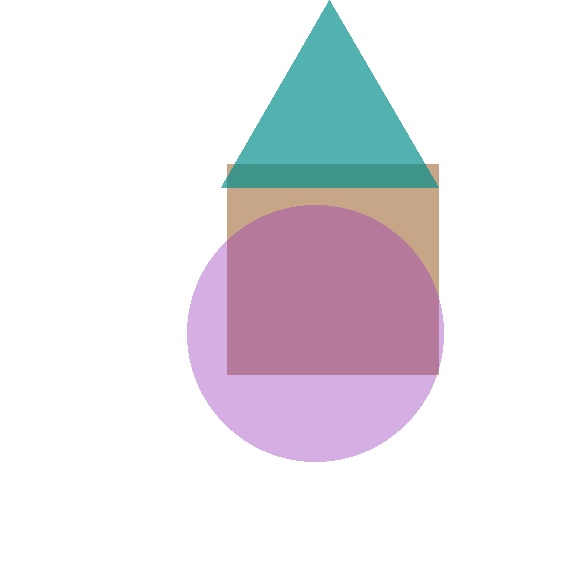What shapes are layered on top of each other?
The layered shapes are: a brown square, a purple circle, a teal triangle.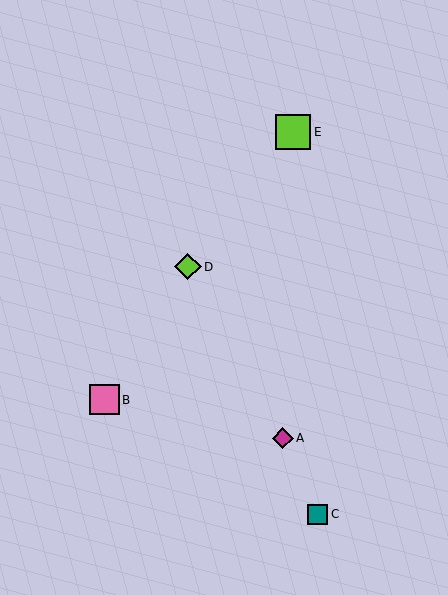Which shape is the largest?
The lime square (labeled E) is the largest.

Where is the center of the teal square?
The center of the teal square is at (318, 515).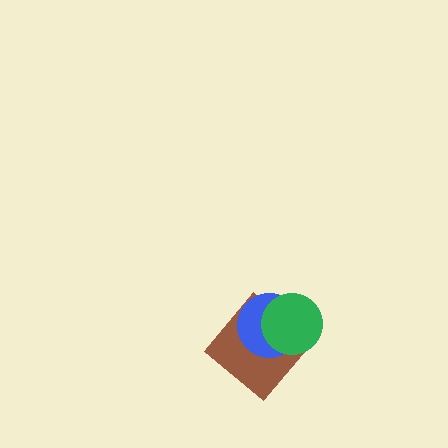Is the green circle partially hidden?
No, no other shape covers it.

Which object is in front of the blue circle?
The green circle is in front of the blue circle.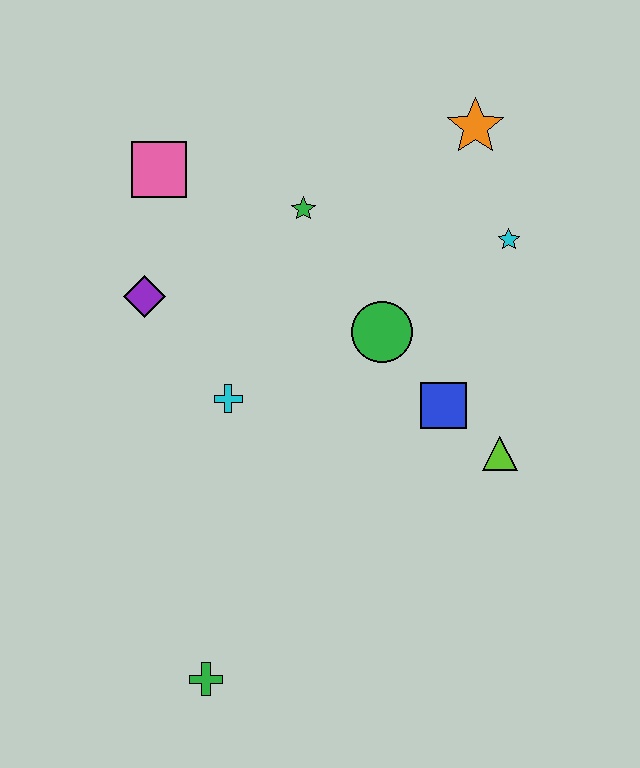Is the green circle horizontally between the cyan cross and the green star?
No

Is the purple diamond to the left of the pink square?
Yes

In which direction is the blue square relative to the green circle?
The blue square is below the green circle.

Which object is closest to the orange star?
The cyan star is closest to the orange star.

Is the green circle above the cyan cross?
Yes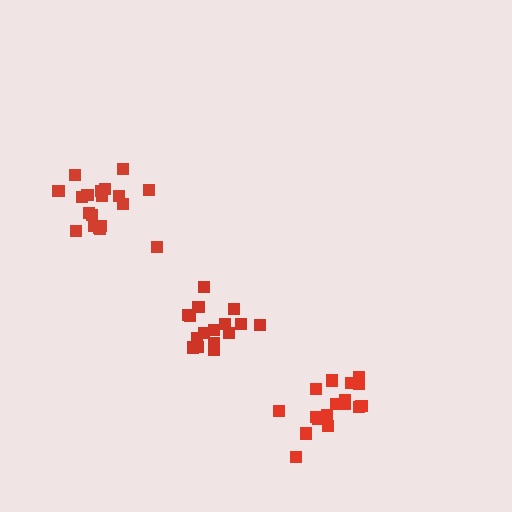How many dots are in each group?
Group 1: 19 dots, Group 2: 17 dots, Group 3: 16 dots (52 total).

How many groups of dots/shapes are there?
There are 3 groups.